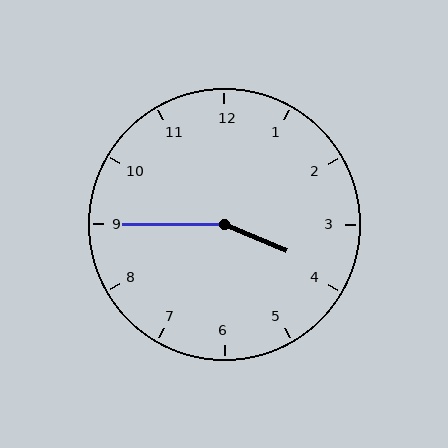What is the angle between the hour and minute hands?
Approximately 158 degrees.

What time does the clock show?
3:45.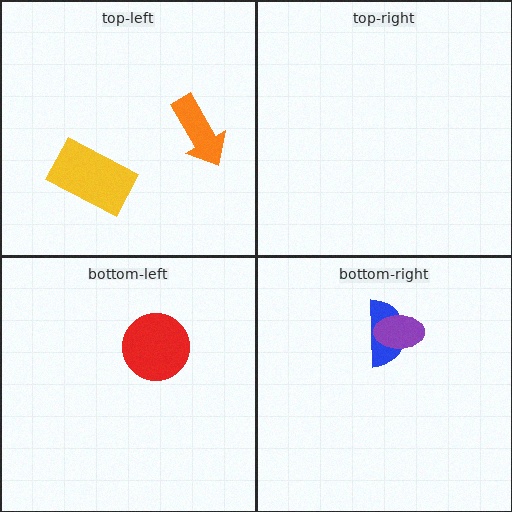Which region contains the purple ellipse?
The bottom-right region.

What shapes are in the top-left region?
The orange arrow, the yellow rectangle.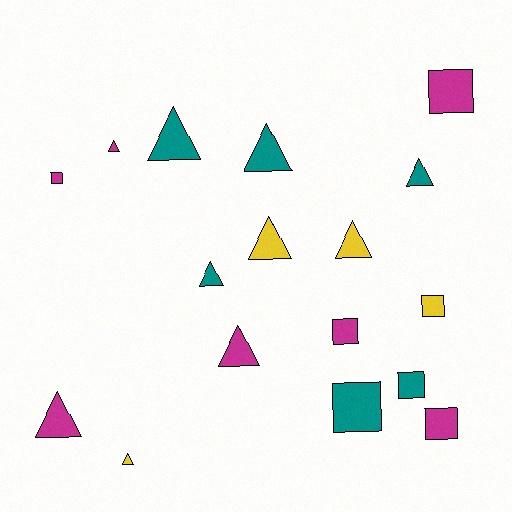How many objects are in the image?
There are 17 objects.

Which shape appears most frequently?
Triangle, with 10 objects.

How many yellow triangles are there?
There are 3 yellow triangles.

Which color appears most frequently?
Magenta, with 7 objects.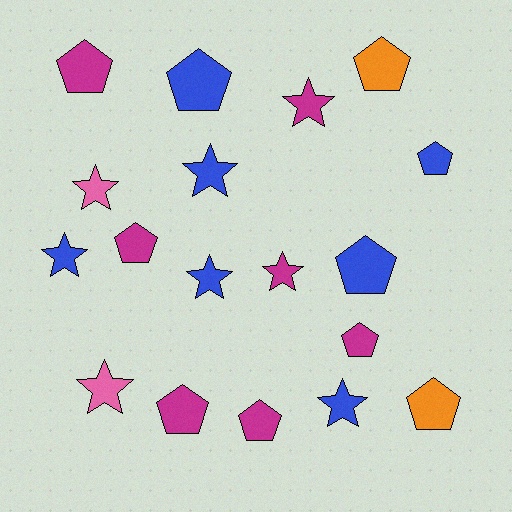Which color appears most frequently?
Magenta, with 7 objects.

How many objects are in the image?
There are 18 objects.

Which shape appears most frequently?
Pentagon, with 10 objects.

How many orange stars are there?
There are no orange stars.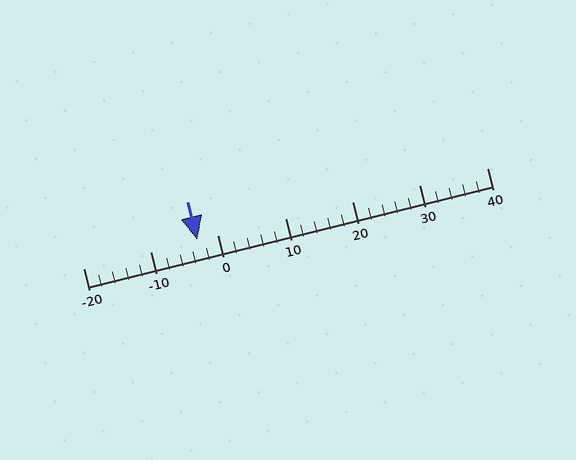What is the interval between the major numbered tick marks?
The major tick marks are spaced 10 units apart.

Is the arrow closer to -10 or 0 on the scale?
The arrow is closer to 0.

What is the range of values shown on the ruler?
The ruler shows values from -20 to 40.